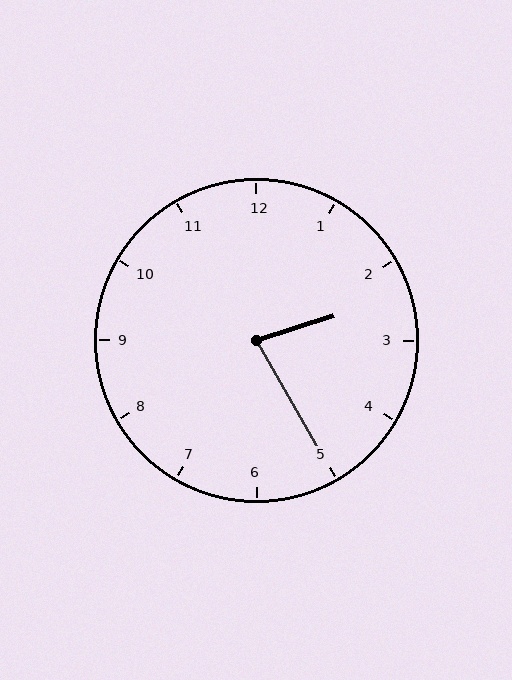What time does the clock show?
2:25.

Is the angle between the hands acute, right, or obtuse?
It is acute.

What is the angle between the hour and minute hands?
Approximately 78 degrees.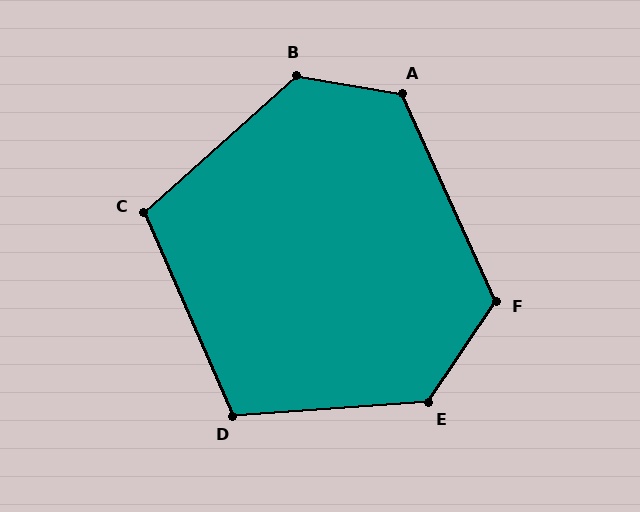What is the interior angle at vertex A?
Approximately 124 degrees (obtuse).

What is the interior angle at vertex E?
Approximately 128 degrees (obtuse).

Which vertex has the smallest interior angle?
C, at approximately 108 degrees.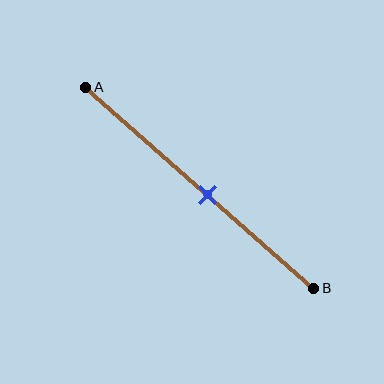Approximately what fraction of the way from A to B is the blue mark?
The blue mark is approximately 55% of the way from A to B.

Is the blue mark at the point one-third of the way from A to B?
No, the mark is at about 55% from A, not at the 33% one-third point.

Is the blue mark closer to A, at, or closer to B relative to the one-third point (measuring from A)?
The blue mark is closer to point B than the one-third point of segment AB.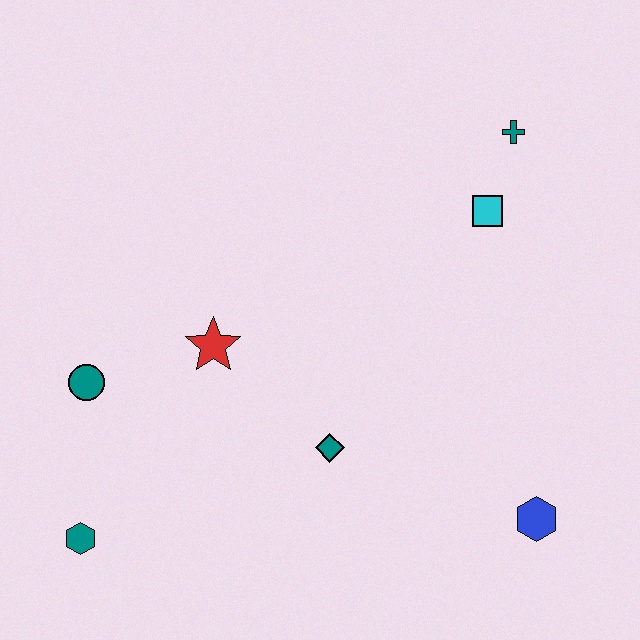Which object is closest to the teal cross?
The cyan square is closest to the teal cross.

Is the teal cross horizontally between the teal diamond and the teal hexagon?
No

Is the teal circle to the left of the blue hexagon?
Yes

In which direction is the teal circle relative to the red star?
The teal circle is to the left of the red star.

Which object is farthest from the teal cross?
The teal hexagon is farthest from the teal cross.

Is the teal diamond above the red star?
No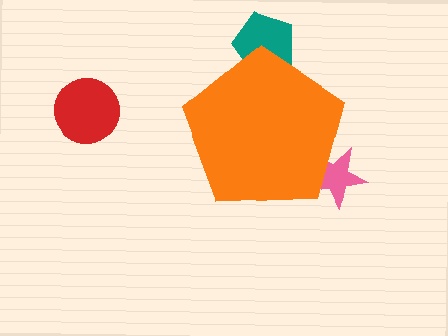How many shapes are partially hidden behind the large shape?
2 shapes are partially hidden.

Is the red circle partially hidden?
No, the red circle is fully visible.